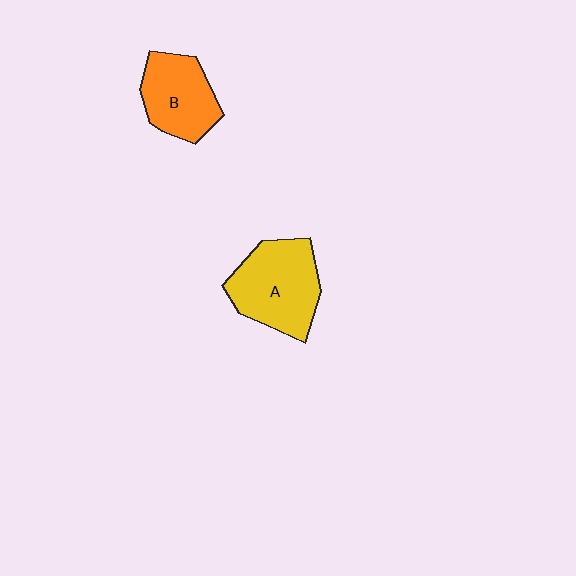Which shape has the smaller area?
Shape B (orange).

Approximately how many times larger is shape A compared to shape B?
Approximately 1.3 times.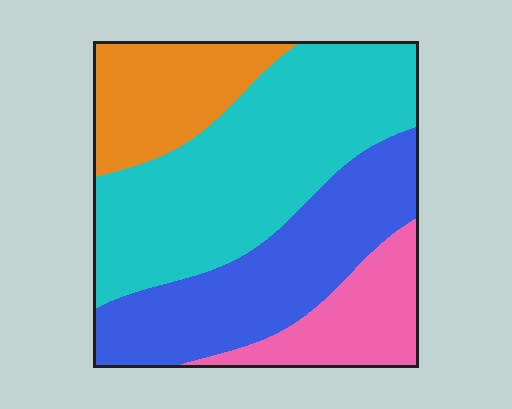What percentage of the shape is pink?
Pink takes up about one eighth (1/8) of the shape.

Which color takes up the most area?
Cyan, at roughly 40%.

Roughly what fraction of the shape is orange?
Orange covers roughly 15% of the shape.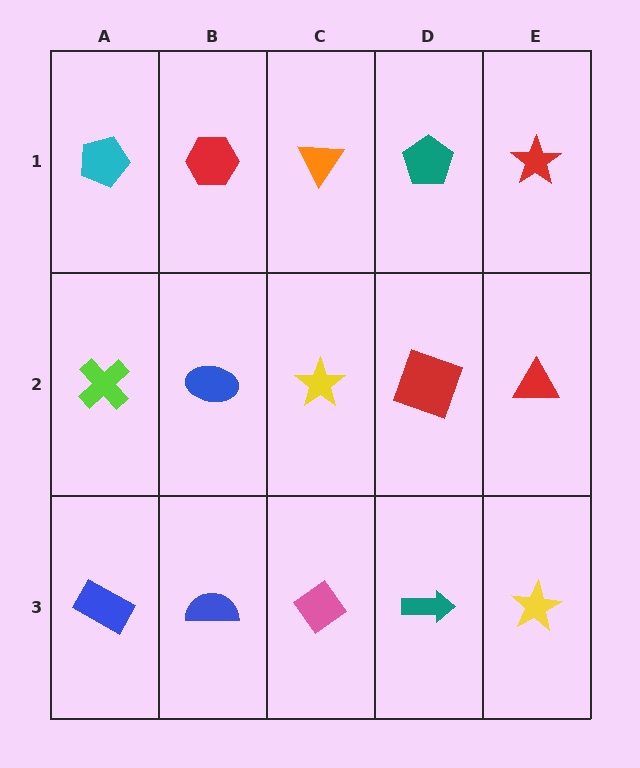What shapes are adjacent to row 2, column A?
A cyan pentagon (row 1, column A), a blue rectangle (row 3, column A), a blue ellipse (row 2, column B).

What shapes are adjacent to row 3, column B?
A blue ellipse (row 2, column B), a blue rectangle (row 3, column A), a pink diamond (row 3, column C).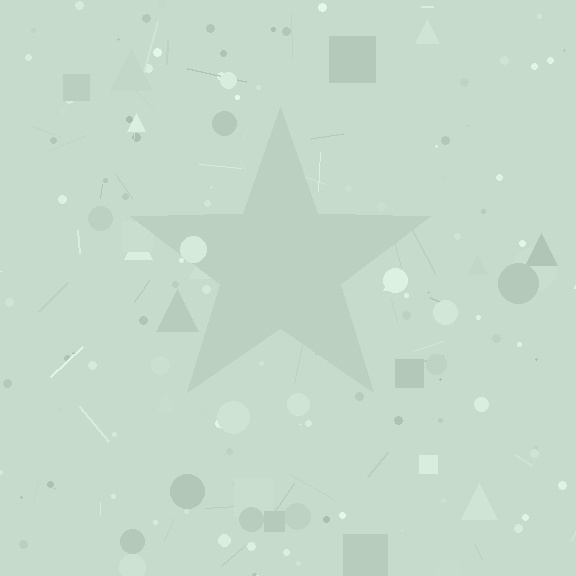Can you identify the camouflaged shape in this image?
The camouflaged shape is a star.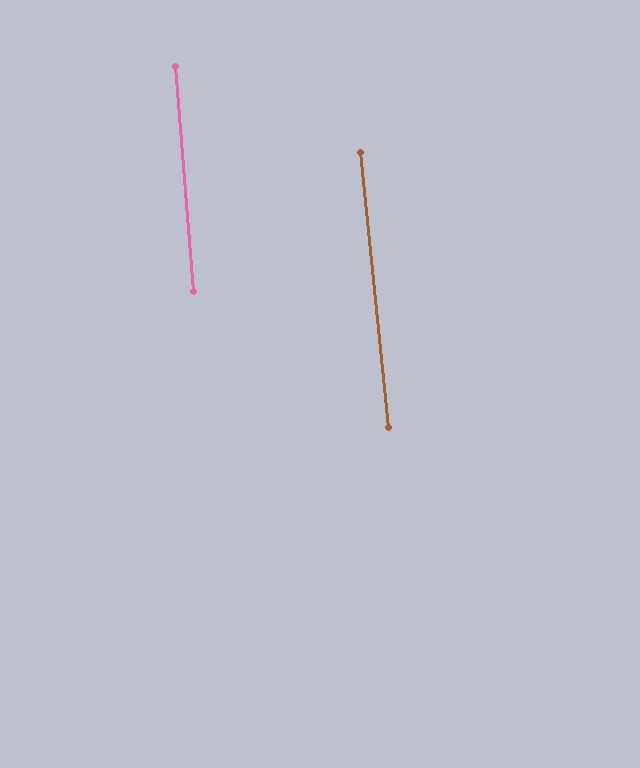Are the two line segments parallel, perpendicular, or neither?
Parallel — their directions differ by only 1.3°.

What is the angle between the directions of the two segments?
Approximately 1 degree.